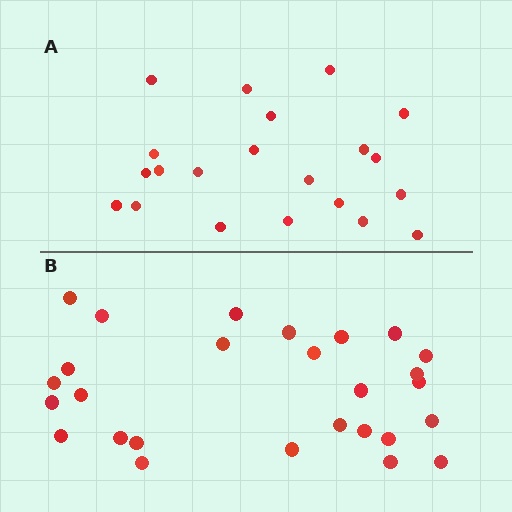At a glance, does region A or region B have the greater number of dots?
Region B (the bottom region) has more dots.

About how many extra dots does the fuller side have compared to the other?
Region B has about 6 more dots than region A.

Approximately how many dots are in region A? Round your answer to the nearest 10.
About 20 dots. (The exact count is 21, which rounds to 20.)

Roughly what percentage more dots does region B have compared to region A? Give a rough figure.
About 30% more.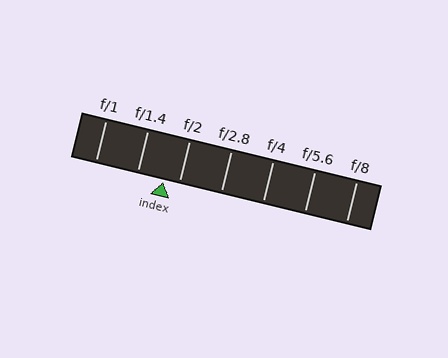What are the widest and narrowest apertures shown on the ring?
The widest aperture shown is f/1 and the narrowest is f/8.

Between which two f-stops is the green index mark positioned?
The index mark is between f/1.4 and f/2.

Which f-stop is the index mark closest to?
The index mark is closest to f/2.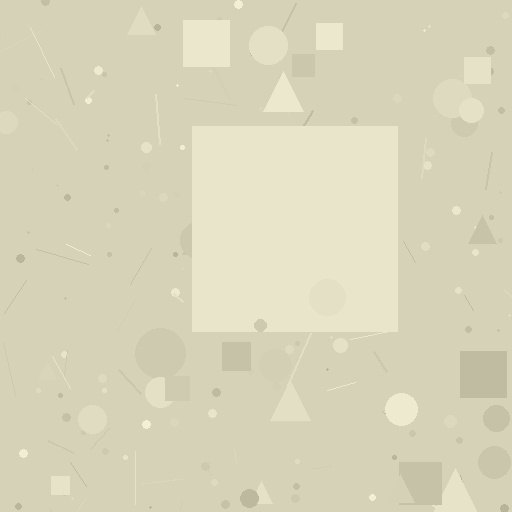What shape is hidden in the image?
A square is hidden in the image.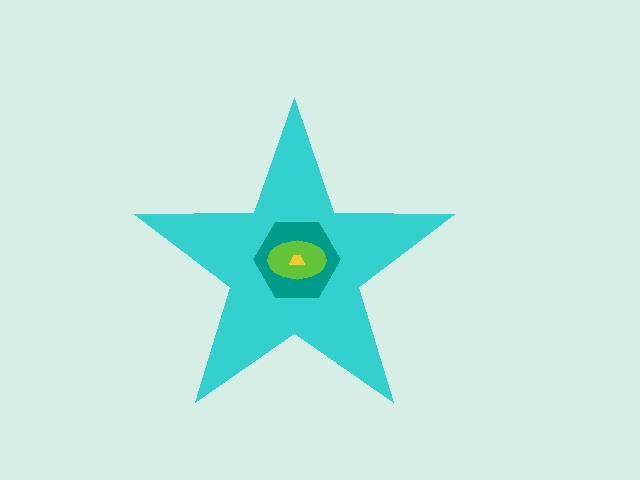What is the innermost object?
The yellow trapezoid.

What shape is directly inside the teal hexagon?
The lime ellipse.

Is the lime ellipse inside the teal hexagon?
Yes.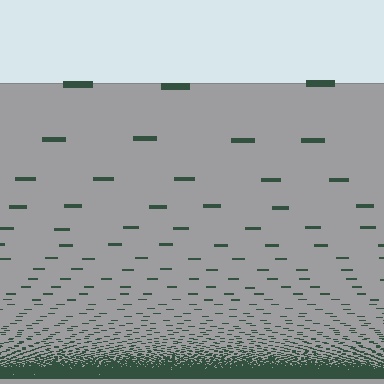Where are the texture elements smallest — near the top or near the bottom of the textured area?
Near the bottom.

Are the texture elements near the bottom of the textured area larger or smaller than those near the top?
Smaller. The gradient is inverted — elements near the bottom are smaller and denser.